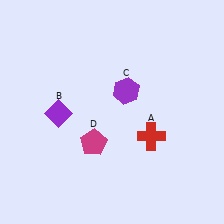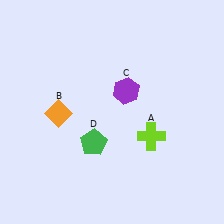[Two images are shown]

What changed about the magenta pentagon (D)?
In Image 1, D is magenta. In Image 2, it changed to green.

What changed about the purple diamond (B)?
In Image 1, B is purple. In Image 2, it changed to orange.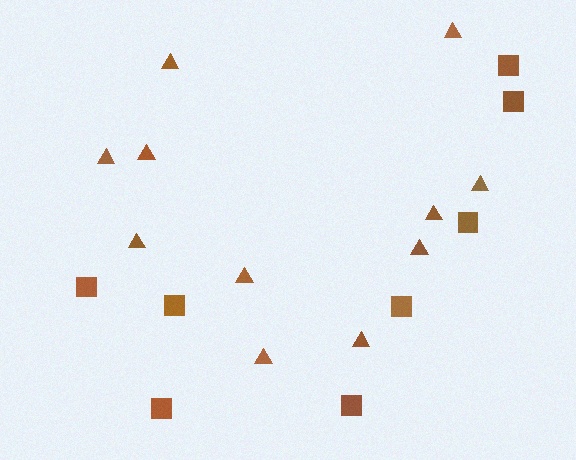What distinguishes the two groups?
There are 2 groups: one group of squares (8) and one group of triangles (11).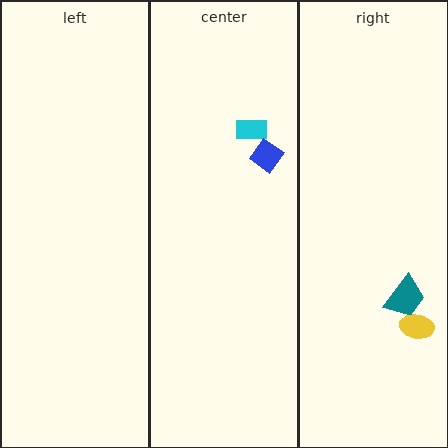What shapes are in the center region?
The cyan rectangle, the blue diamond.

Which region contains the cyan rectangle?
The center region.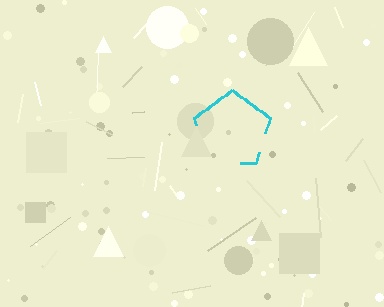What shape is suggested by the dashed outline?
The dashed outline suggests a pentagon.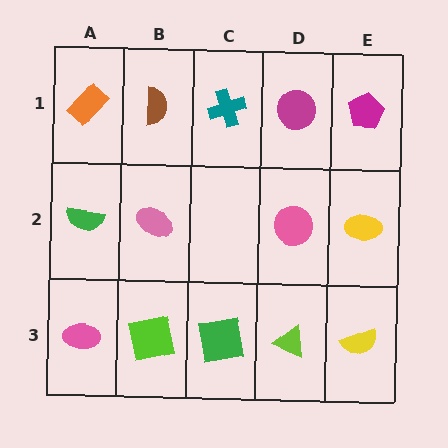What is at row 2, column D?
A pink circle.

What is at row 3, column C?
A green square.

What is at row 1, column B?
A brown semicircle.